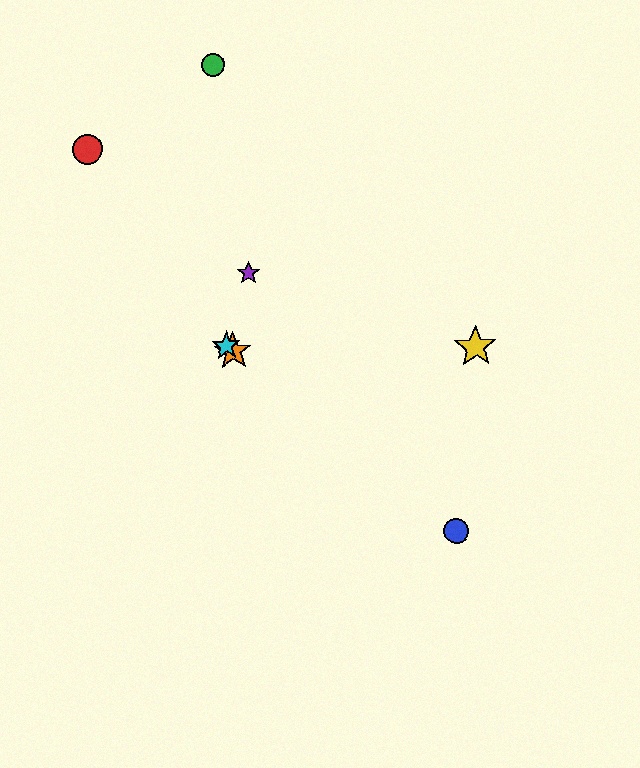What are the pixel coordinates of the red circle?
The red circle is at (88, 149).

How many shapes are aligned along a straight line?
3 shapes (the blue circle, the orange star, the cyan star) are aligned along a straight line.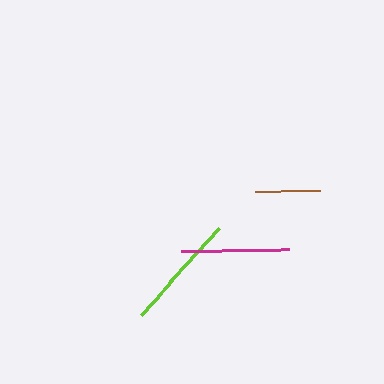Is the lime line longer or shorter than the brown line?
The lime line is longer than the brown line.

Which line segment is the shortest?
The brown line is the shortest at approximately 65 pixels.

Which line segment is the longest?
The lime line is the longest at approximately 116 pixels.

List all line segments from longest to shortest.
From longest to shortest: lime, magenta, brown.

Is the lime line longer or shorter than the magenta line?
The lime line is longer than the magenta line.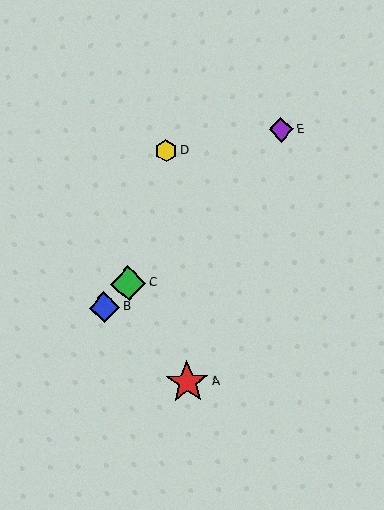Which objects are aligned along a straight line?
Objects B, C, E are aligned along a straight line.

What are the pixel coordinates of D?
Object D is at (166, 151).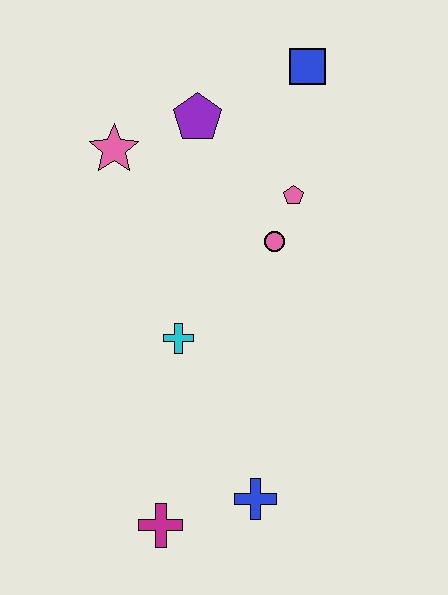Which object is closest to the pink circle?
The pink pentagon is closest to the pink circle.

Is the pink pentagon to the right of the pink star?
Yes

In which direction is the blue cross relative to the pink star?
The blue cross is below the pink star.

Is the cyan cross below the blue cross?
No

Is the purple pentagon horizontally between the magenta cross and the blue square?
Yes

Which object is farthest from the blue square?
The magenta cross is farthest from the blue square.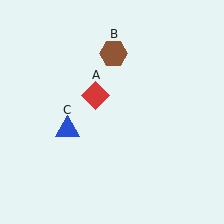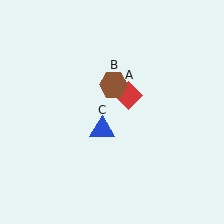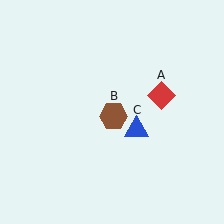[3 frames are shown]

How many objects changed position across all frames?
3 objects changed position: red diamond (object A), brown hexagon (object B), blue triangle (object C).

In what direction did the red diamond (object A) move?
The red diamond (object A) moved right.